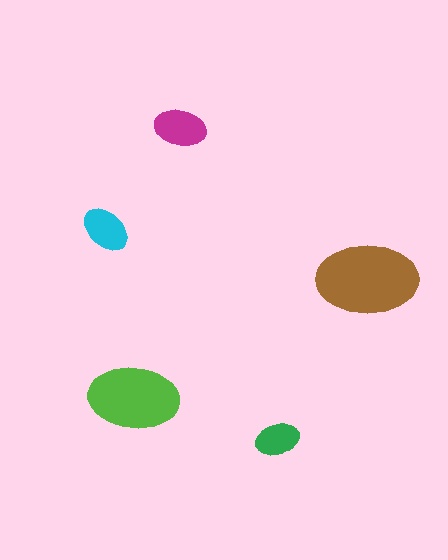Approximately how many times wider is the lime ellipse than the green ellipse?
About 2 times wider.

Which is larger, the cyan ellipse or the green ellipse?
The cyan one.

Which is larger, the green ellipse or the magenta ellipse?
The magenta one.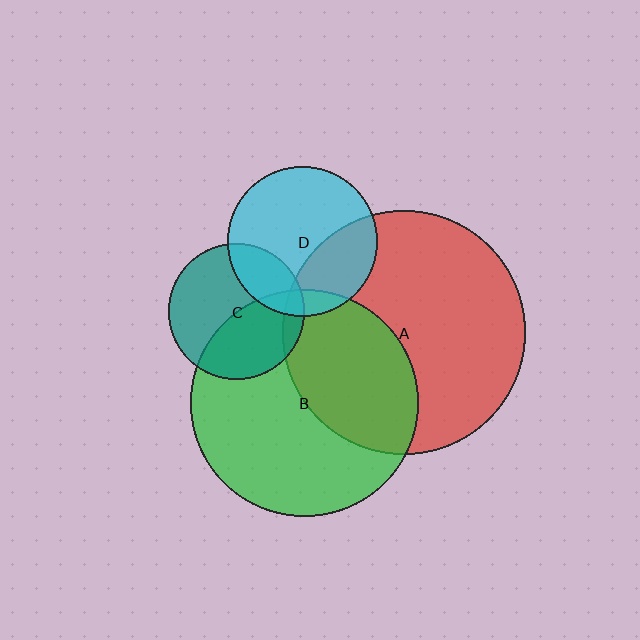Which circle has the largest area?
Circle A (red).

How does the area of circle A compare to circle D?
Approximately 2.6 times.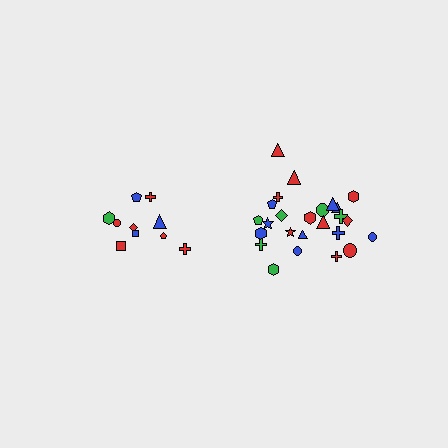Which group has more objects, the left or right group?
The right group.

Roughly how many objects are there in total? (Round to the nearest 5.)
Roughly 35 objects in total.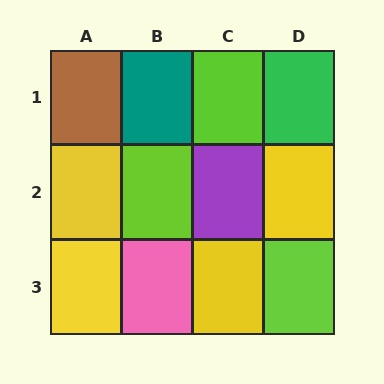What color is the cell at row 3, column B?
Pink.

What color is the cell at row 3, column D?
Lime.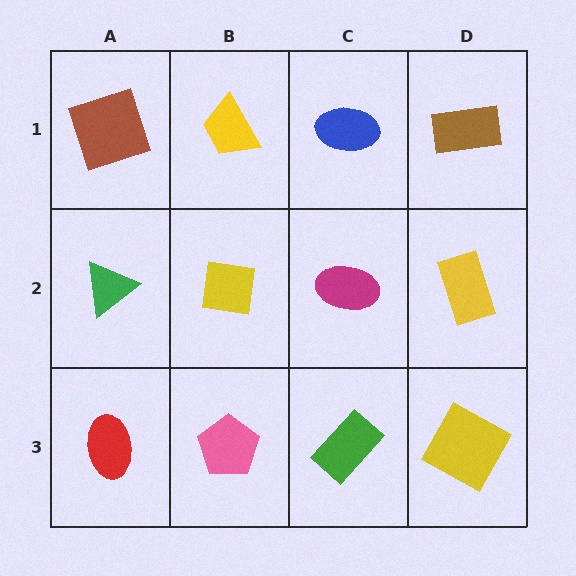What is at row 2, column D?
A yellow rectangle.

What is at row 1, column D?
A brown rectangle.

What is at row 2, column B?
A yellow square.